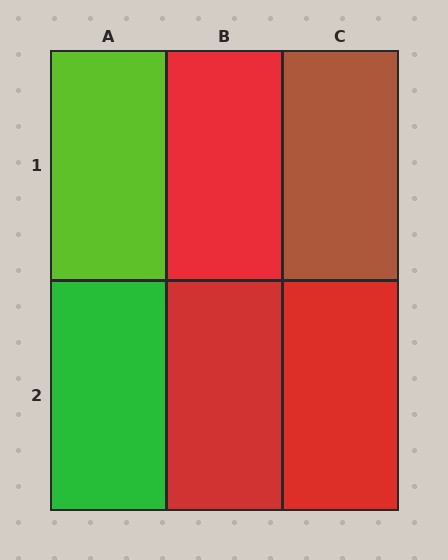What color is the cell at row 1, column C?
Brown.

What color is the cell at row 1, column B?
Red.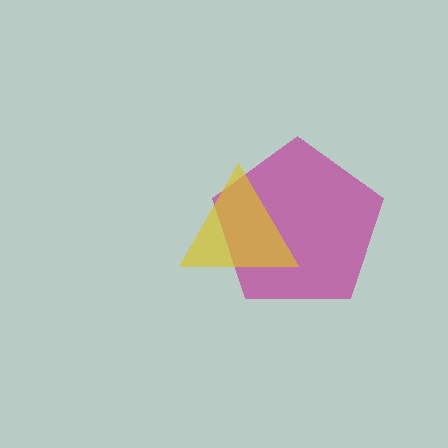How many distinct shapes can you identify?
There are 2 distinct shapes: a magenta pentagon, a yellow triangle.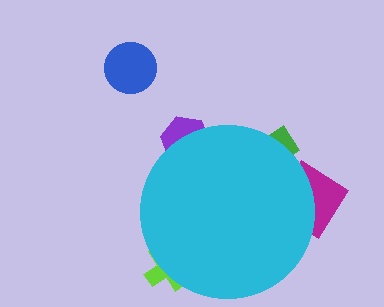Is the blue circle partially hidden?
No, the blue circle is fully visible.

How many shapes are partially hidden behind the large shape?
4 shapes are partially hidden.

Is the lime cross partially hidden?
Yes, the lime cross is partially hidden behind the cyan circle.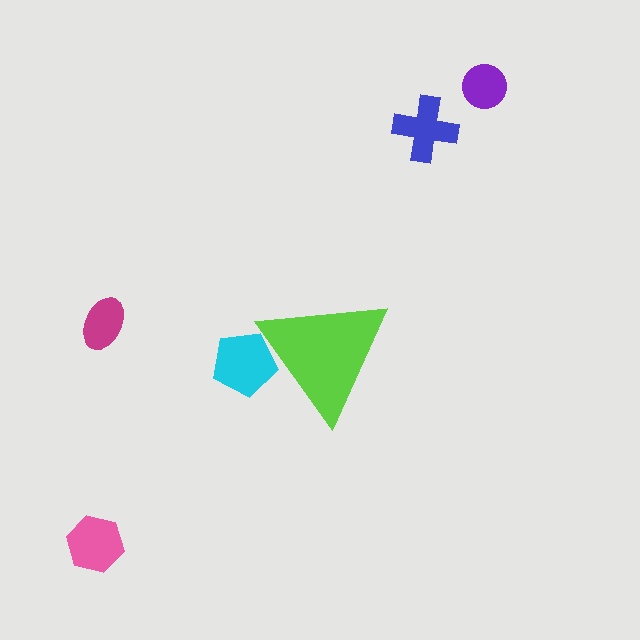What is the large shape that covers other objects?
A lime triangle.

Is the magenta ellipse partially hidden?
No, the magenta ellipse is fully visible.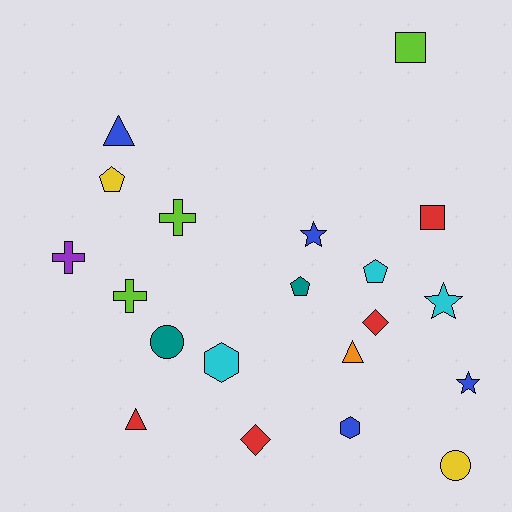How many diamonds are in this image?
There are 2 diamonds.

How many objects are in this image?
There are 20 objects.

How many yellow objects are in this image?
There are 2 yellow objects.